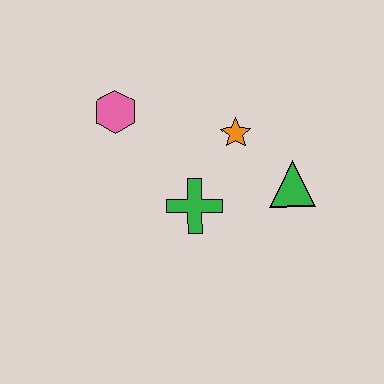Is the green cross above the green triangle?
No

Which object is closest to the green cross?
The orange star is closest to the green cross.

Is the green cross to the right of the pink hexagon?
Yes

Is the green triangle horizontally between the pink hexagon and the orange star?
No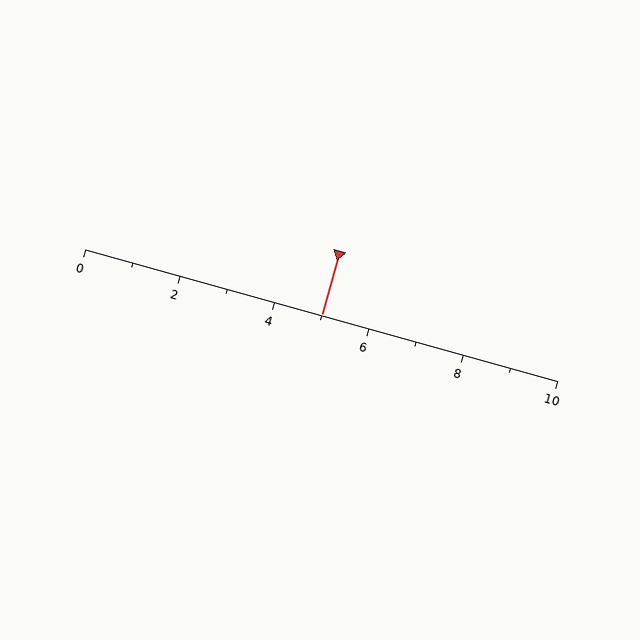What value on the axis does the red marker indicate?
The marker indicates approximately 5.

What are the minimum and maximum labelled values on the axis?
The axis runs from 0 to 10.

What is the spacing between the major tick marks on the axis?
The major ticks are spaced 2 apart.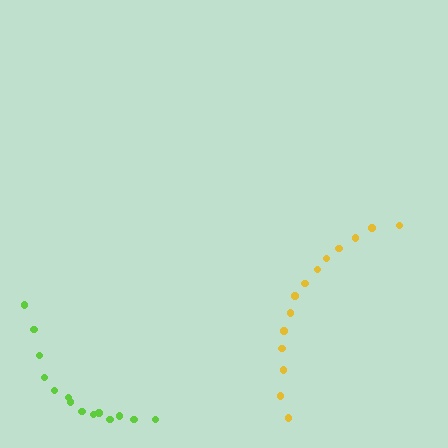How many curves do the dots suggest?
There are 2 distinct paths.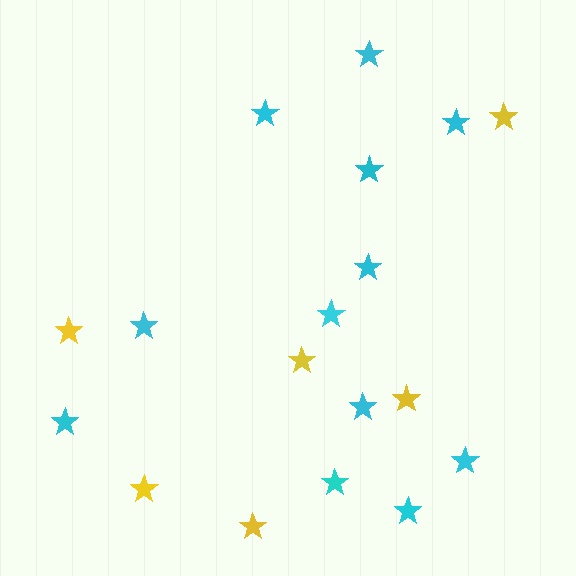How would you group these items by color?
There are 2 groups: one group of yellow stars (6) and one group of cyan stars (12).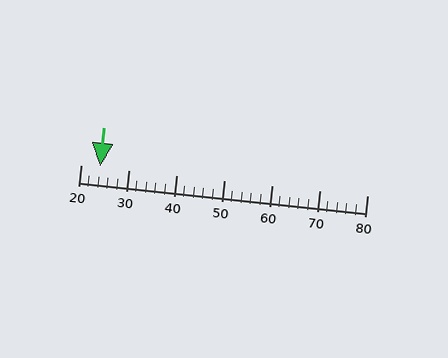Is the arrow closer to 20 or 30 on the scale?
The arrow is closer to 20.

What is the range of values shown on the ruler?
The ruler shows values from 20 to 80.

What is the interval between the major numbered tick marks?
The major tick marks are spaced 10 units apart.